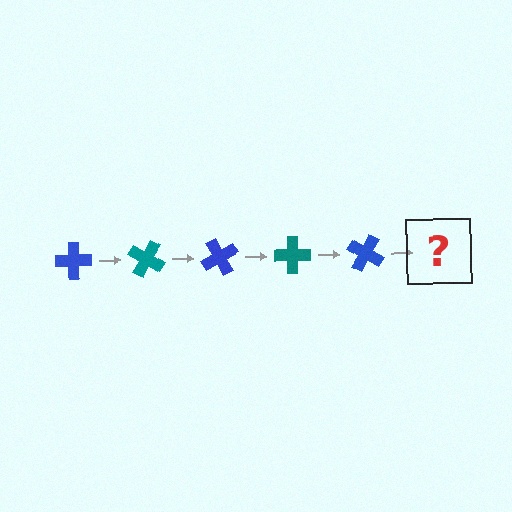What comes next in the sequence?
The next element should be a teal cross, rotated 150 degrees from the start.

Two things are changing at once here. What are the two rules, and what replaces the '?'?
The two rules are that it rotates 30 degrees each step and the color cycles through blue and teal. The '?' should be a teal cross, rotated 150 degrees from the start.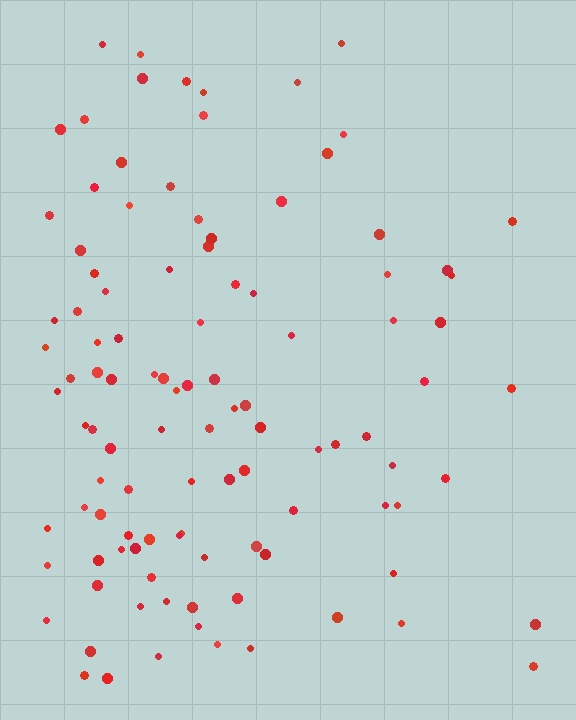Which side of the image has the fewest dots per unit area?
The right.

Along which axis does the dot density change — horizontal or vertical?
Horizontal.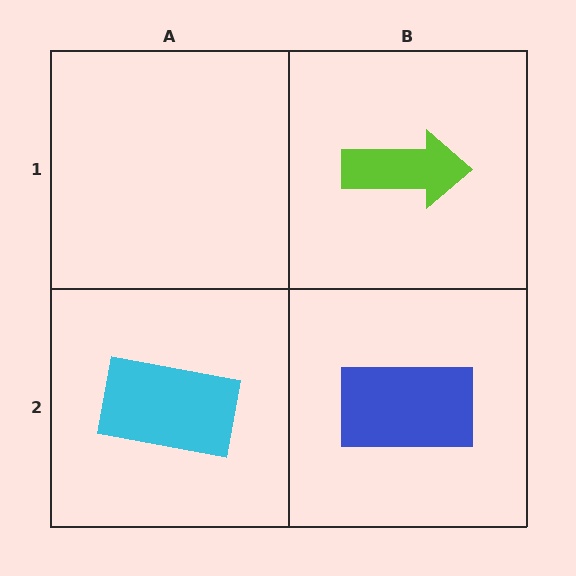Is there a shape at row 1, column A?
No, that cell is empty.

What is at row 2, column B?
A blue rectangle.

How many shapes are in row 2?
2 shapes.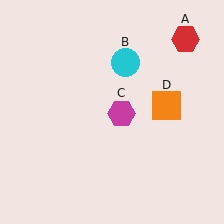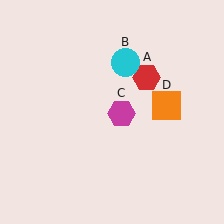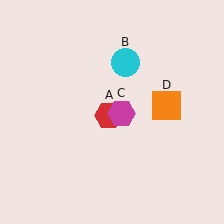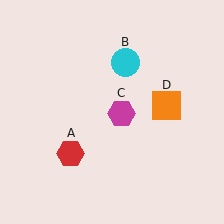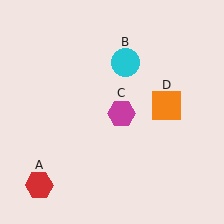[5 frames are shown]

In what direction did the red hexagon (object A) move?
The red hexagon (object A) moved down and to the left.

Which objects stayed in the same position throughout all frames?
Cyan circle (object B) and magenta hexagon (object C) and orange square (object D) remained stationary.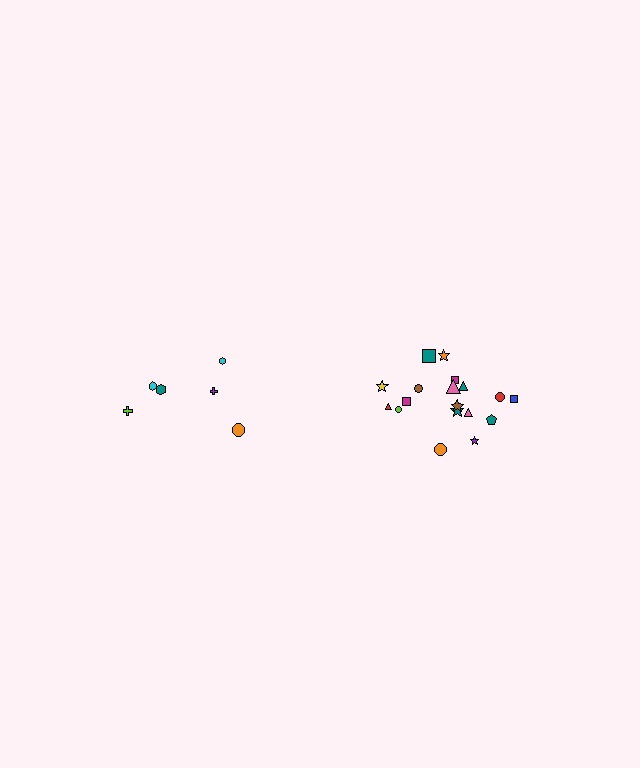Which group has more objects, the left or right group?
The right group.